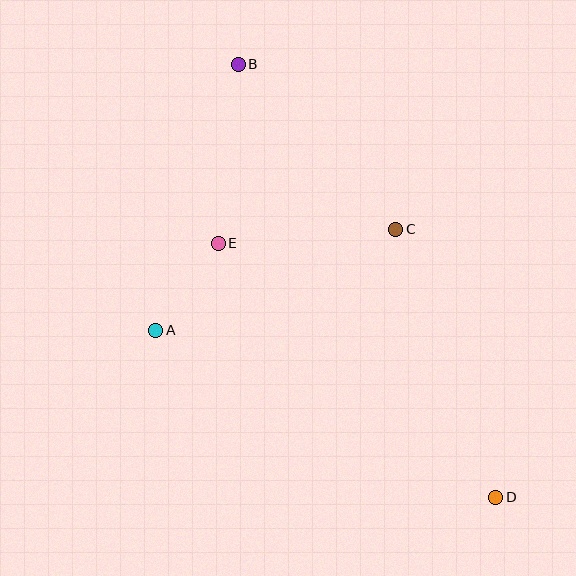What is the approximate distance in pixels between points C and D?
The distance between C and D is approximately 286 pixels.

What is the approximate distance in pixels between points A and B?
The distance between A and B is approximately 279 pixels.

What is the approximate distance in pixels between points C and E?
The distance between C and E is approximately 178 pixels.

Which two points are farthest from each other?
Points B and D are farthest from each other.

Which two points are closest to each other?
Points A and E are closest to each other.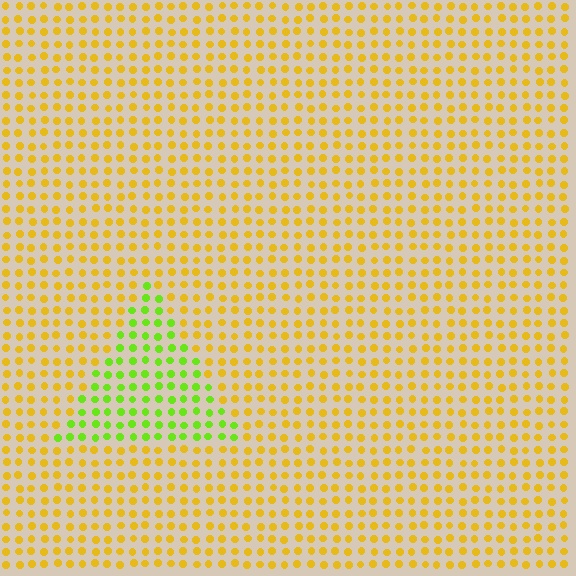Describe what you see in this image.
The image is filled with small yellow elements in a uniform arrangement. A triangle-shaped region is visible where the elements are tinted to a slightly different hue, forming a subtle color boundary.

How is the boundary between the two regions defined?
The boundary is defined purely by a slight shift in hue (about 50 degrees). Spacing, size, and orientation are identical on both sides.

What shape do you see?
I see a triangle.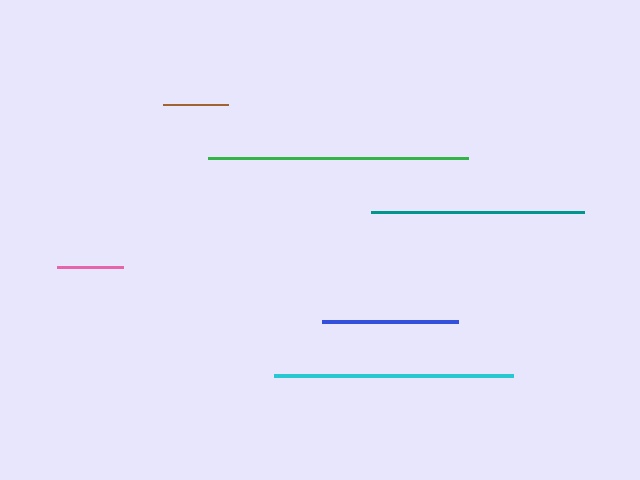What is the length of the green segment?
The green segment is approximately 260 pixels long.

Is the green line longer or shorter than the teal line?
The green line is longer than the teal line.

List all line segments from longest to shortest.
From longest to shortest: green, cyan, teal, blue, pink, brown.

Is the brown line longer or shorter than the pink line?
The pink line is longer than the brown line.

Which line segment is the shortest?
The brown line is the shortest at approximately 65 pixels.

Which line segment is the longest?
The green line is the longest at approximately 260 pixels.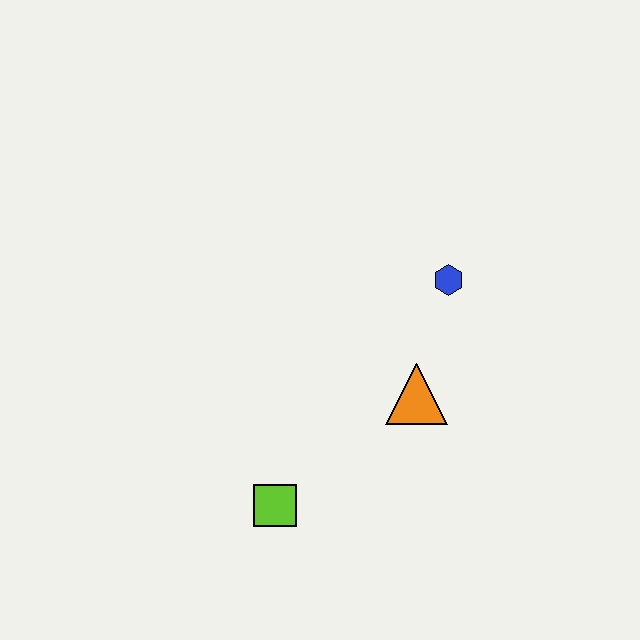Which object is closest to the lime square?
The orange triangle is closest to the lime square.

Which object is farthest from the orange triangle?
The lime square is farthest from the orange triangle.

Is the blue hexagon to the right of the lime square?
Yes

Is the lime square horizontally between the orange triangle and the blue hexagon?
No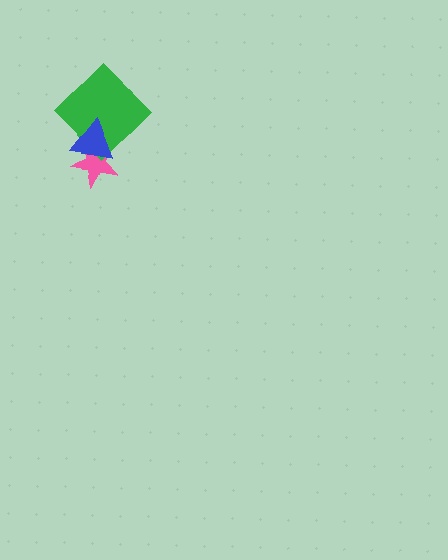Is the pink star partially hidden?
Yes, it is partially covered by another shape.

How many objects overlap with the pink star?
2 objects overlap with the pink star.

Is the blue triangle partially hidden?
No, no other shape covers it.